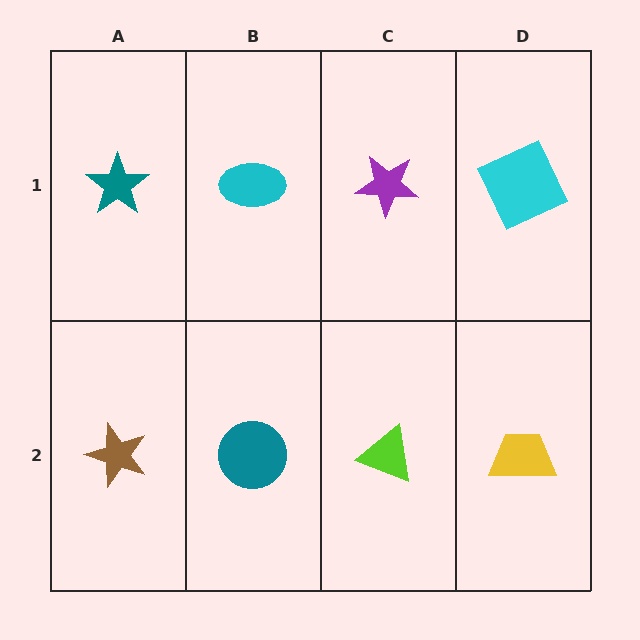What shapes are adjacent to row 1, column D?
A yellow trapezoid (row 2, column D), a purple star (row 1, column C).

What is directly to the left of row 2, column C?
A teal circle.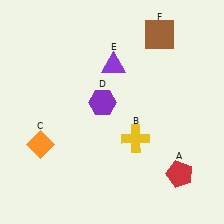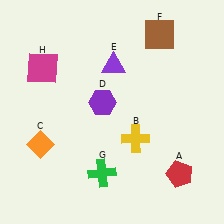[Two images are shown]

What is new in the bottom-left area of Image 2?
A green cross (G) was added in the bottom-left area of Image 2.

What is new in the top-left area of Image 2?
A magenta square (H) was added in the top-left area of Image 2.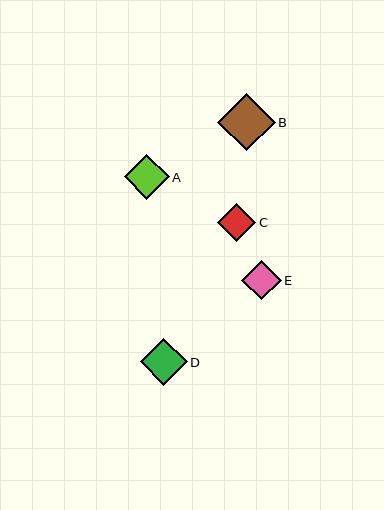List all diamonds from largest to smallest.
From largest to smallest: B, D, A, E, C.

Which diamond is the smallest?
Diamond C is the smallest with a size of approximately 39 pixels.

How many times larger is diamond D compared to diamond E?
Diamond D is approximately 1.2 times the size of diamond E.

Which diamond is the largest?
Diamond B is the largest with a size of approximately 58 pixels.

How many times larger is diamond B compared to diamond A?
Diamond B is approximately 1.3 times the size of diamond A.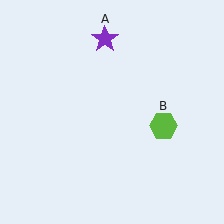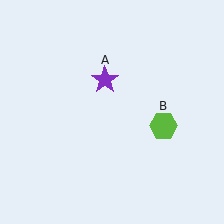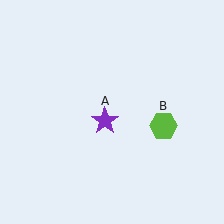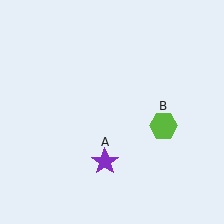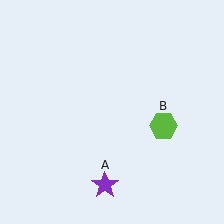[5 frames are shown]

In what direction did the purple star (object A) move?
The purple star (object A) moved down.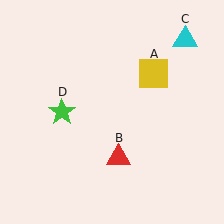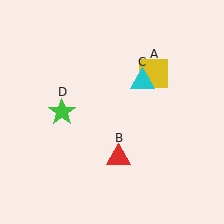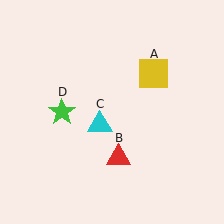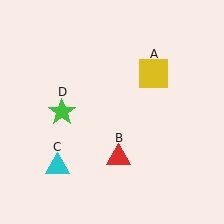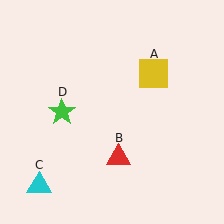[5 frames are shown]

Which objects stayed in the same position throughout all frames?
Yellow square (object A) and red triangle (object B) and green star (object D) remained stationary.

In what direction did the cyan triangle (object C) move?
The cyan triangle (object C) moved down and to the left.